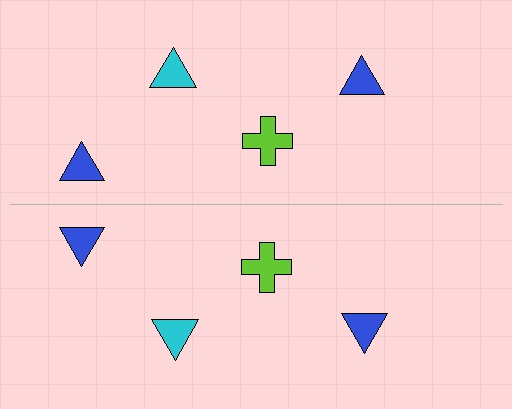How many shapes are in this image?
There are 8 shapes in this image.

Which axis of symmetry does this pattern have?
The pattern has a horizontal axis of symmetry running through the center of the image.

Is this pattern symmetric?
Yes, this pattern has bilateral (reflection) symmetry.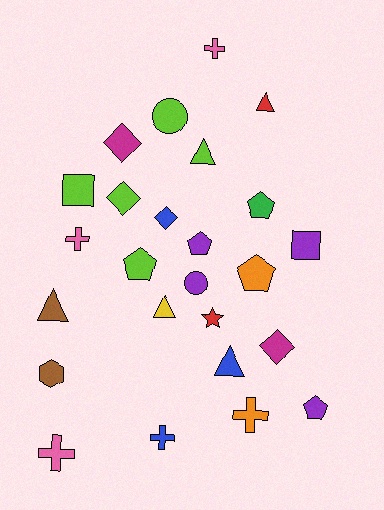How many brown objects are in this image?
There are 2 brown objects.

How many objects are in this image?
There are 25 objects.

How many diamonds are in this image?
There are 4 diamonds.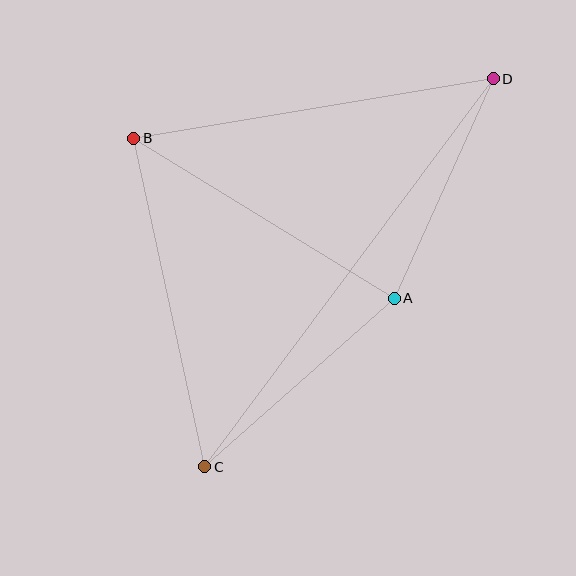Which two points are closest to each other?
Points A and D are closest to each other.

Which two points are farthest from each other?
Points C and D are farthest from each other.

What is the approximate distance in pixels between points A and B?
The distance between A and B is approximately 305 pixels.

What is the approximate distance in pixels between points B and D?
The distance between B and D is approximately 364 pixels.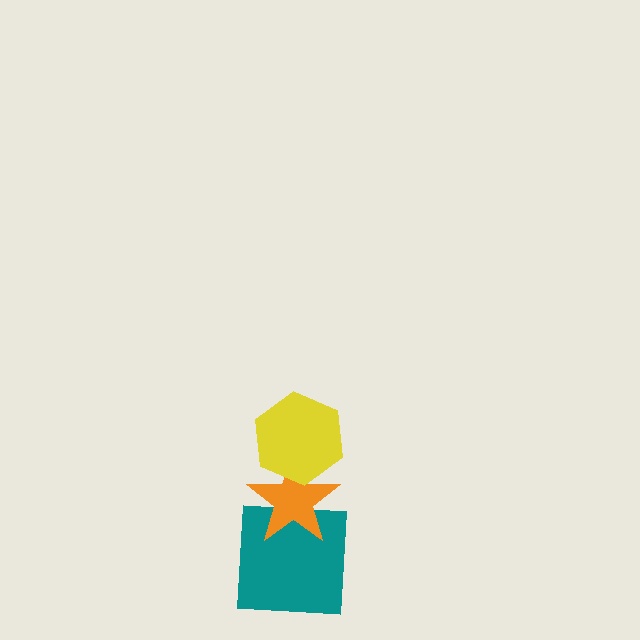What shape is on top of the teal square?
The orange star is on top of the teal square.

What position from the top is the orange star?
The orange star is 2nd from the top.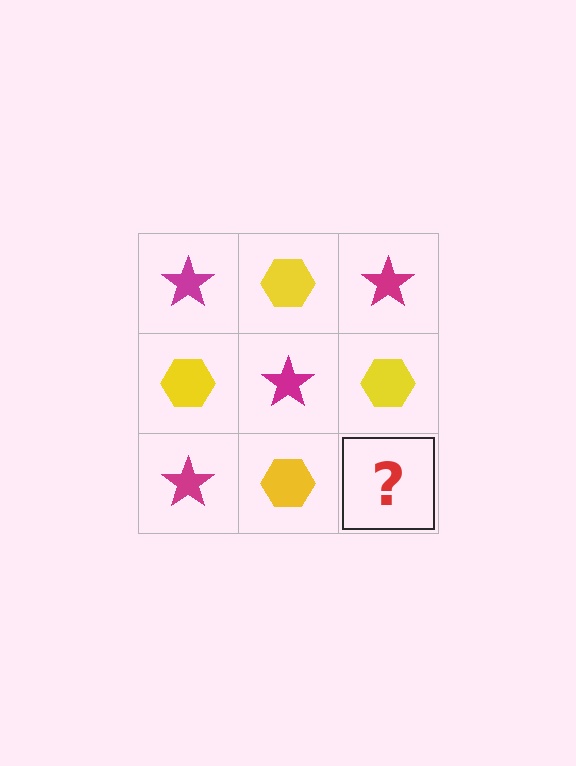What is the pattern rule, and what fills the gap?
The rule is that it alternates magenta star and yellow hexagon in a checkerboard pattern. The gap should be filled with a magenta star.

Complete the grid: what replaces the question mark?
The question mark should be replaced with a magenta star.